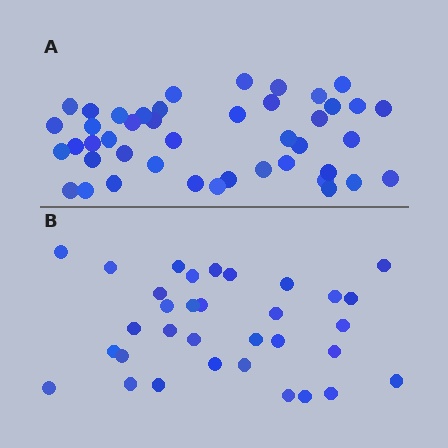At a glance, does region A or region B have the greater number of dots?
Region A (the top region) has more dots.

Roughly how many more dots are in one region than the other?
Region A has roughly 12 or so more dots than region B.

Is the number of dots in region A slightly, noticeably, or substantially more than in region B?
Region A has noticeably more, but not dramatically so. The ratio is roughly 1.3 to 1.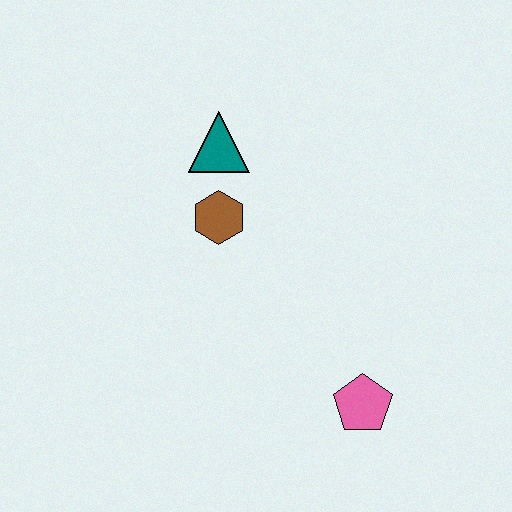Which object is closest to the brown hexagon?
The teal triangle is closest to the brown hexagon.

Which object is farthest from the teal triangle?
The pink pentagon is farthest from the teal triangle.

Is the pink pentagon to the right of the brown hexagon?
Yes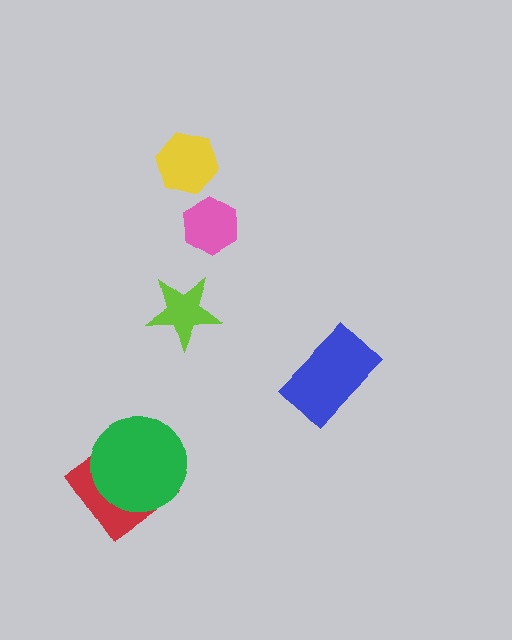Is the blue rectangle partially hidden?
No, no other shape covers it.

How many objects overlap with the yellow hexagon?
0 objects overlap with the yellow hexagon.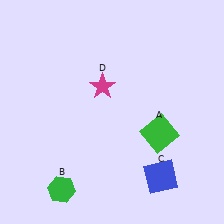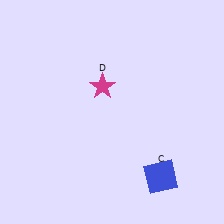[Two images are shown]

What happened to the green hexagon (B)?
The green hexagon (B) was removed in Image 2. It was in the bottom-left area of Image 1.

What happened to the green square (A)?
The green square (A) was removed in Image 2. It was in the bottom-right area of Image 1.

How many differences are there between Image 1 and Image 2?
There are 2 differences between the two images.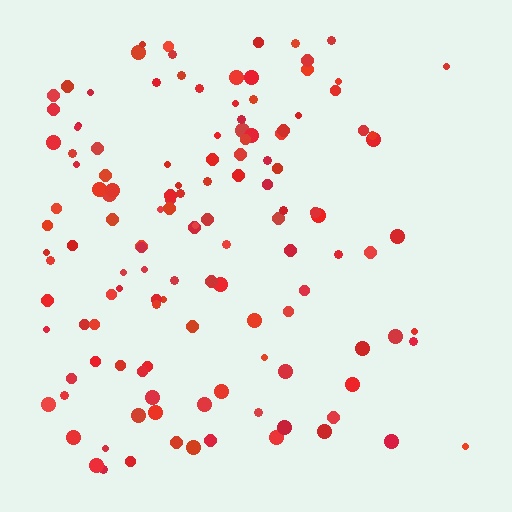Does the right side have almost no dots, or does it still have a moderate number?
Still a moderate number, just noticeably fewer than the left.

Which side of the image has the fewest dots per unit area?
The right.